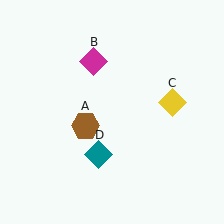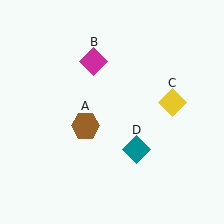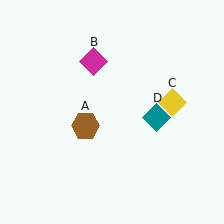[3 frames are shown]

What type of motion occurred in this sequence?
The teal diamond (object D) rotated counterclockwise around the center of the scene.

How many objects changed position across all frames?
1 object changed position: teal diamond (object D).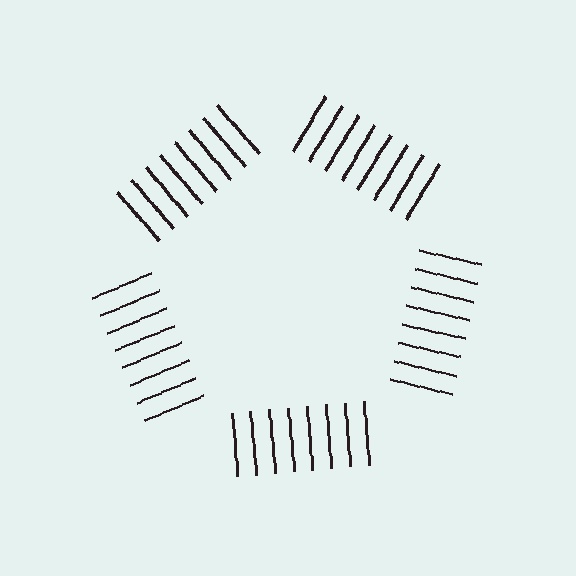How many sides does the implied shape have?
5 sides — the line-ends trace a pentagon.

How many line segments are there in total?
40 — 8 along each of the 5 edges.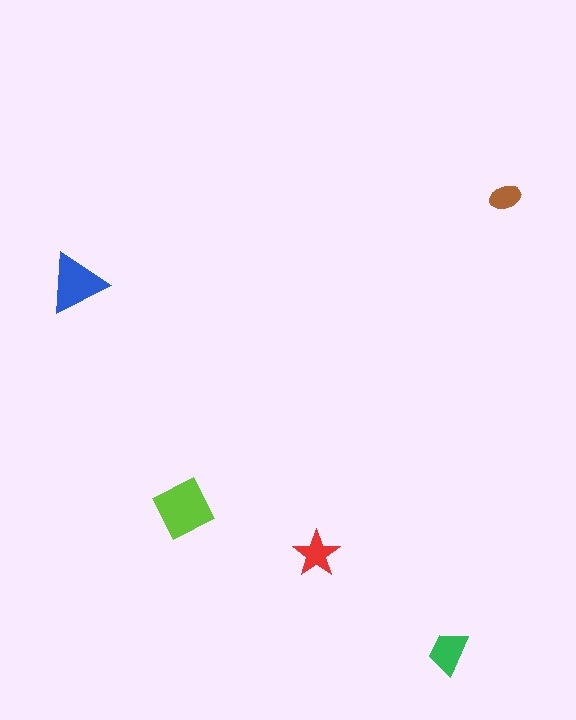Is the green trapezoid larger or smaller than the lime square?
Smaller.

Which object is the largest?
The lime square.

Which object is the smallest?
The brown ellipse.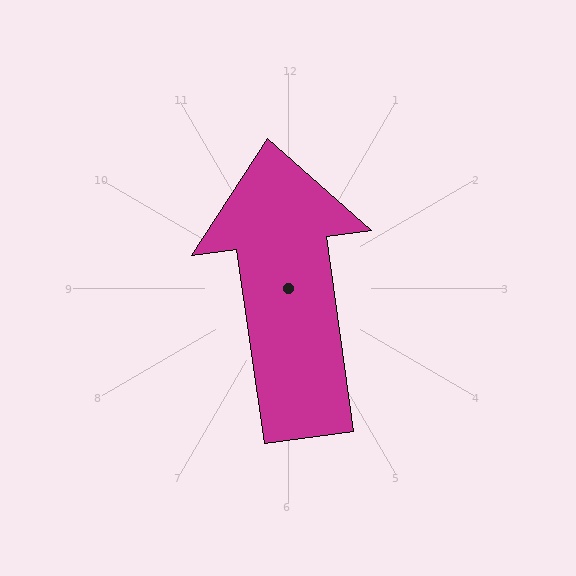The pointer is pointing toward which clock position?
Roughly 12 o'clock.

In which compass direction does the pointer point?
North.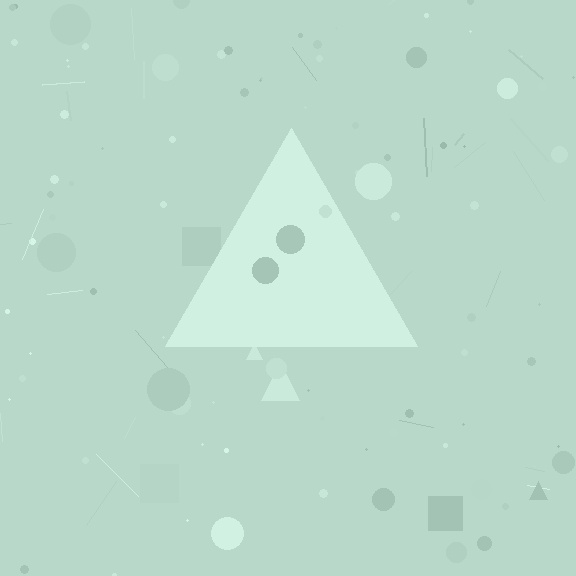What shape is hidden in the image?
A triangle is hidden in the image.